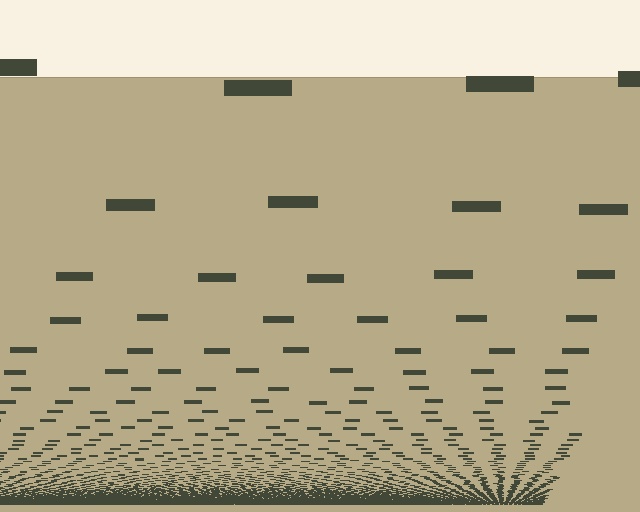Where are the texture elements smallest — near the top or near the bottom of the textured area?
Near the bottom.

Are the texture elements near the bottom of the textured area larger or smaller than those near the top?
Smaller. The gradient is inverted — elements near the bottom are smaller and denser.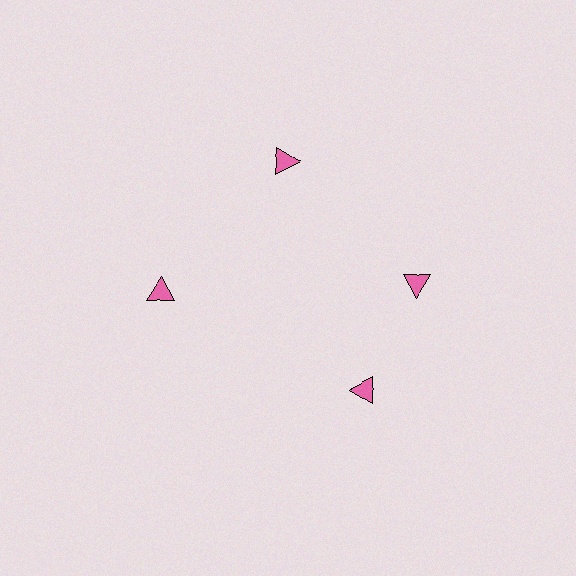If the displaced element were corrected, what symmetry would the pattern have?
It would have 4-fold rotational symmetry — the pattern would map onto itself every 90 degrees.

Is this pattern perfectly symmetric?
No. The 4 pink triangles are arranged in a ring, but one element near the 6 o'clock position is rotated out of alignment along the ring, breaking the 4-fold rotational symmetry.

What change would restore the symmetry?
The symmetry would be restored by rotating it back into even spacing with its neighbors so that all 4 triangles sit at equal angles and equal distance from the center.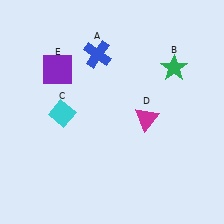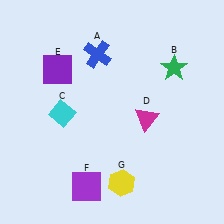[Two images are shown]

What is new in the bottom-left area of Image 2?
A purple square (F) was added in the bottom-left area of Image 2.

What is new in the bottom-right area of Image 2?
A yellow hexagon (G) was added in the bottom-right area of Image 2.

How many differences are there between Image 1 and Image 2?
There are 2 differences between the two images.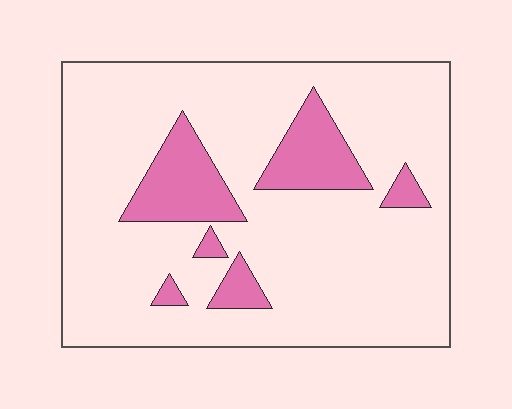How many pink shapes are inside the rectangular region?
6.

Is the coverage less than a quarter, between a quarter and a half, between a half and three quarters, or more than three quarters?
Less than a quarter.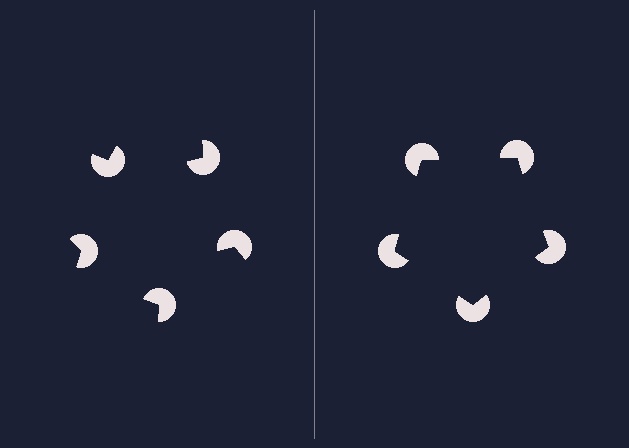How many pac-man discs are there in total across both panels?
10 — 5 on each side.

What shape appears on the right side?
An illusory pentagon.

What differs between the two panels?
The pac-man discs are positioned identically on both sides; only the wedge orientations differ. On the right they align to a pentagon; on the left they are misaligned.